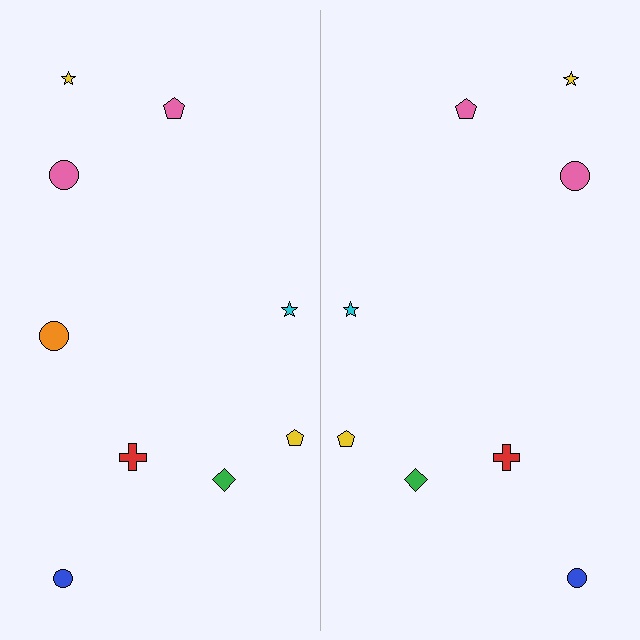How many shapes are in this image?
There are 17 shapes in this image.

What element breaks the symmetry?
A orange circle is missing from the right side.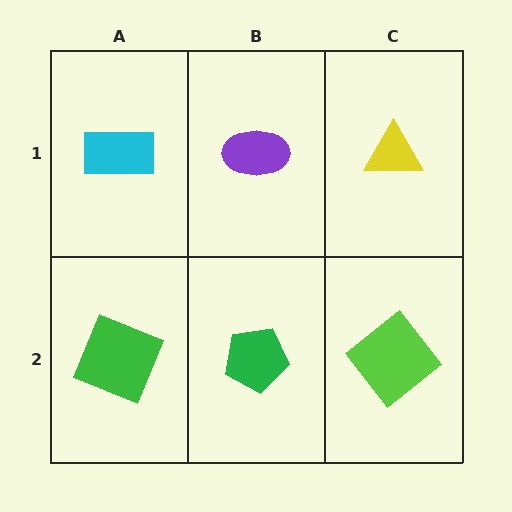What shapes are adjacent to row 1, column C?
A lime diamond (row 2, column C), a purple ellipse (row 1, column B).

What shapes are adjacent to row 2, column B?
A purple ellipse (row 1, column B), a green square (row 2, column A), a lime diamond (row 2, column C).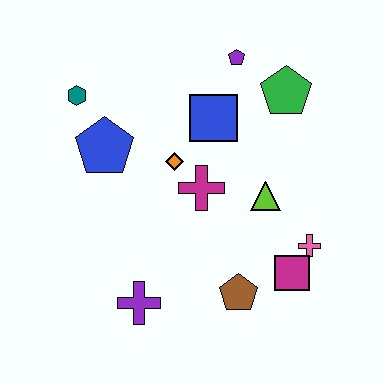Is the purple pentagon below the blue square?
No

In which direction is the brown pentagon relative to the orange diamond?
The brown pentagon is below the orange diamond.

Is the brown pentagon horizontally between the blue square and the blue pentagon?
No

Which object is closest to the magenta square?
The pink cross is closest to the magenta square.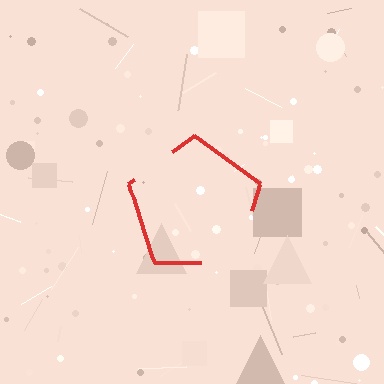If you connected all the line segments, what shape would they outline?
They would outline a pentagon.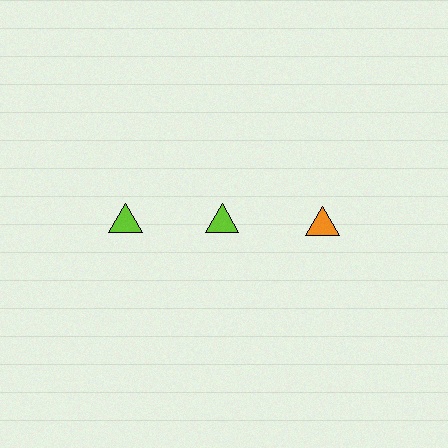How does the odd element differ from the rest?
It has a different color: orange instead of lime.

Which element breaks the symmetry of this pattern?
The orange triangle in the top row, center column breaks the symmetry. All other shapes are lime triangles.